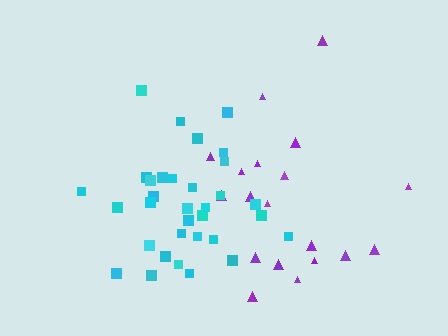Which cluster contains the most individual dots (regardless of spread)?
Cyan (33).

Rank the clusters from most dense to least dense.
cyan, purple.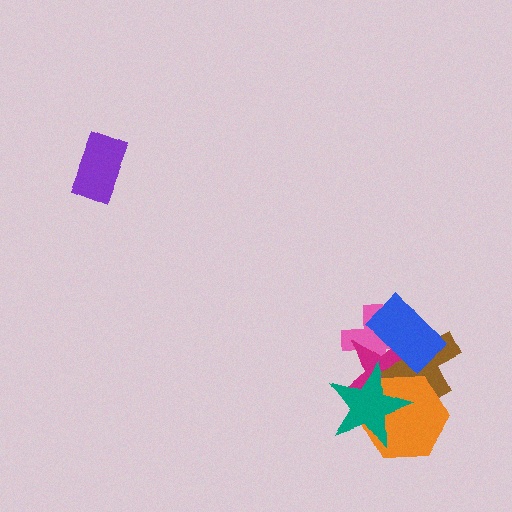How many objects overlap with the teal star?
4 objects overlap with the teal star.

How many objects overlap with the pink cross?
4 objects overlap with the pink cross.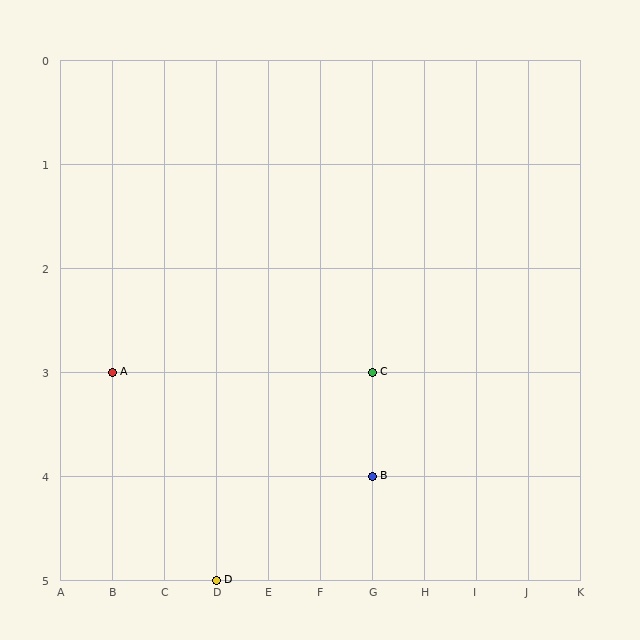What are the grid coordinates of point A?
Point A is at grid coordinates (B, 3).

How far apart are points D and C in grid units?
Points D and C are 3 columns and 2 rows apart (about 3.6 grid units diagonally).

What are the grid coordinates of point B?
Point B is at grid coordinates (G, 4).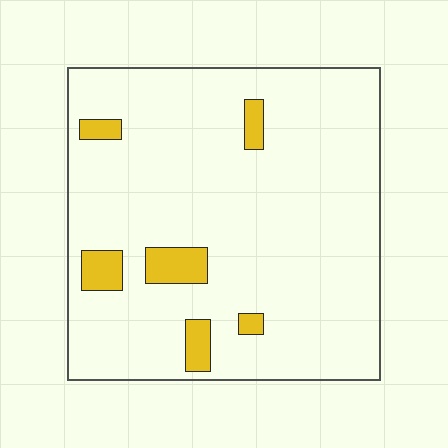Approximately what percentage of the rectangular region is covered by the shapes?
Approximately 10%.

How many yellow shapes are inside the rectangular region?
6.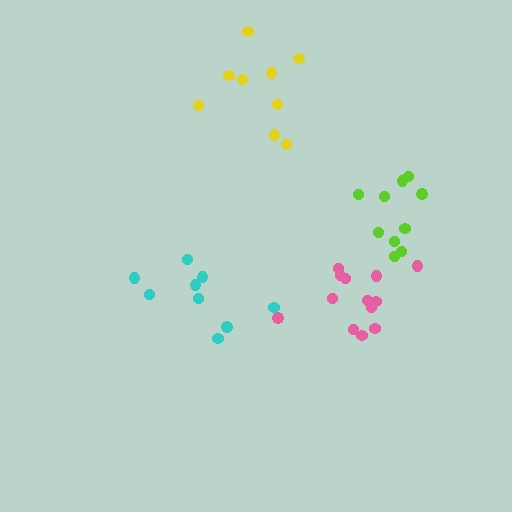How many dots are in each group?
Group 1: 10 dots, Group 2: 13 dots, Group 3: 9 dots, Group 4: 9 dots (41 total).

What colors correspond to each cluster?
The clusters are colored: lime, pink, yellow, cyan.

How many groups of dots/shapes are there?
There are 4 groups.